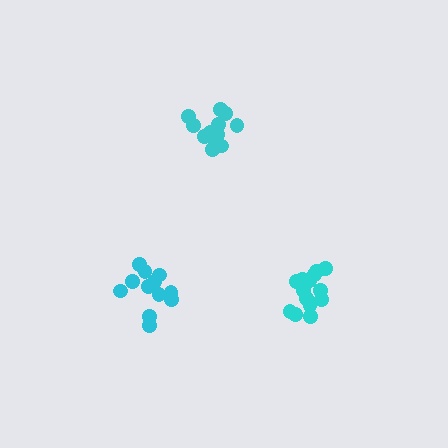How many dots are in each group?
Group 1: 13 dots, Group 2: 14 dots, Group 3: 12 dots (39 total).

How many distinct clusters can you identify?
There are 3 distinct clusters.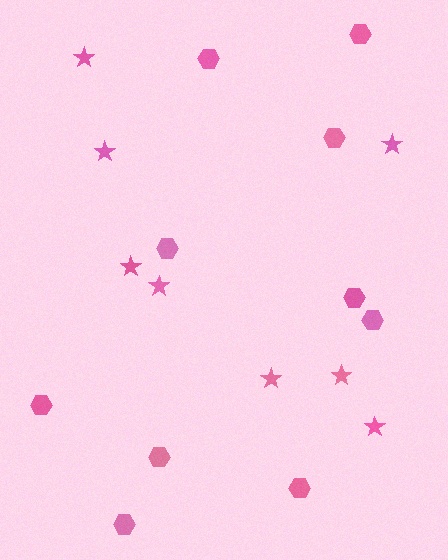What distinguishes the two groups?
There are 2 groups: one group of hexagons (10) and one group of stars (8).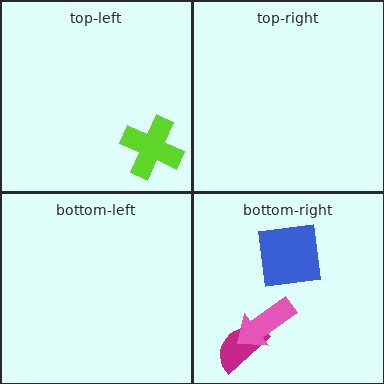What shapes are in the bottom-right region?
The magenta semicircle, the pink arrow, the blue square.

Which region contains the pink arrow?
The bottom-right region.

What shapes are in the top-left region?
The lime cross.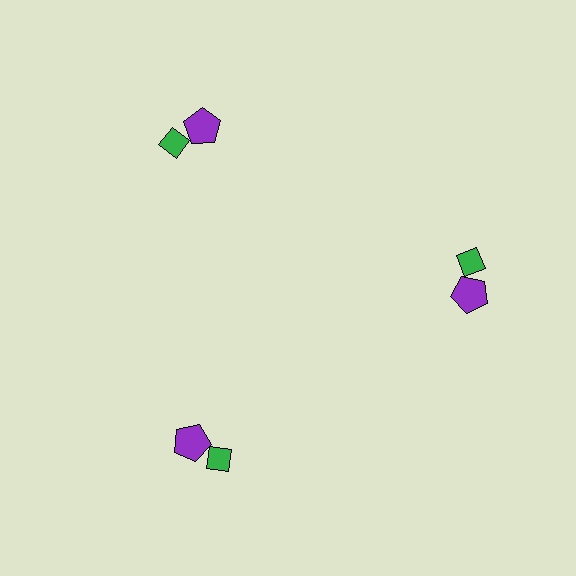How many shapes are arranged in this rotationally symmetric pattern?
There are 6 shapes, arranged in 3 groups of 2.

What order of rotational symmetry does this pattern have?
This pattern has 3-fold rotational symmetry.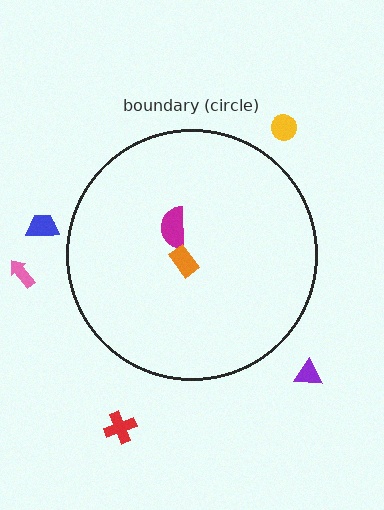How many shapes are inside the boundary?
2 inside, 5 outside.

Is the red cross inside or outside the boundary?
Outside.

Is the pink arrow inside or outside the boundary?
Outside.